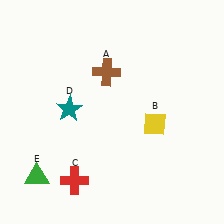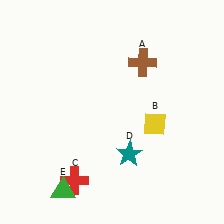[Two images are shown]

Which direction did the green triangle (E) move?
The green triangle (E) moved right.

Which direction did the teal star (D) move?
The teal star (D) moved right.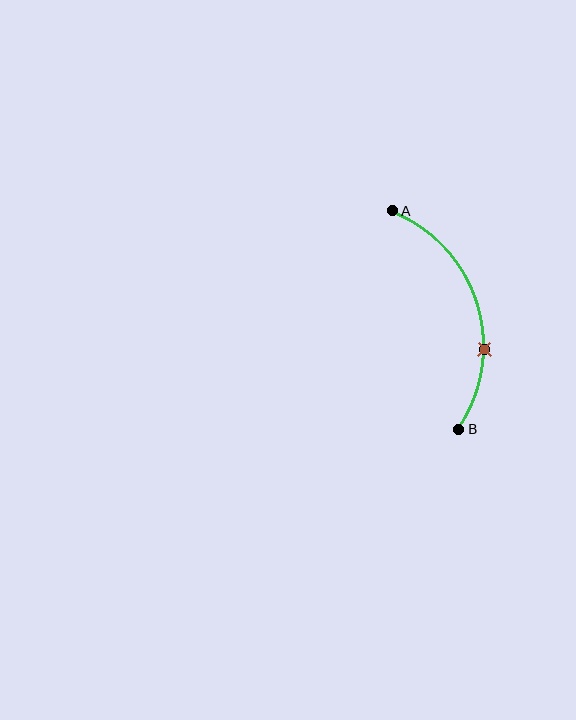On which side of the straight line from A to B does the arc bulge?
The arc bulges to the right of the straight line connecting A and B.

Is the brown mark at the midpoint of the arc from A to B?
No. The brown mark lies on the arc but is closer to endpoint B. The arc midpoint would be at the point on the curve equidistant along the arc from both A and B.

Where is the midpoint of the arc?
The arc midpoint is the point on the curve farthest from the straight line joining A and B. It sits to the right of that line.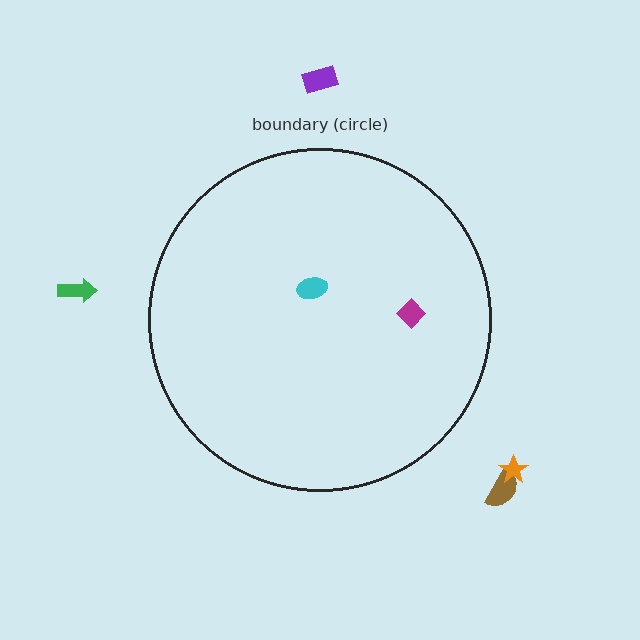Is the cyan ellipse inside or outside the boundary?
Inside.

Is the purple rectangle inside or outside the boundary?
Outside.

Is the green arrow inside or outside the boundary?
Outside.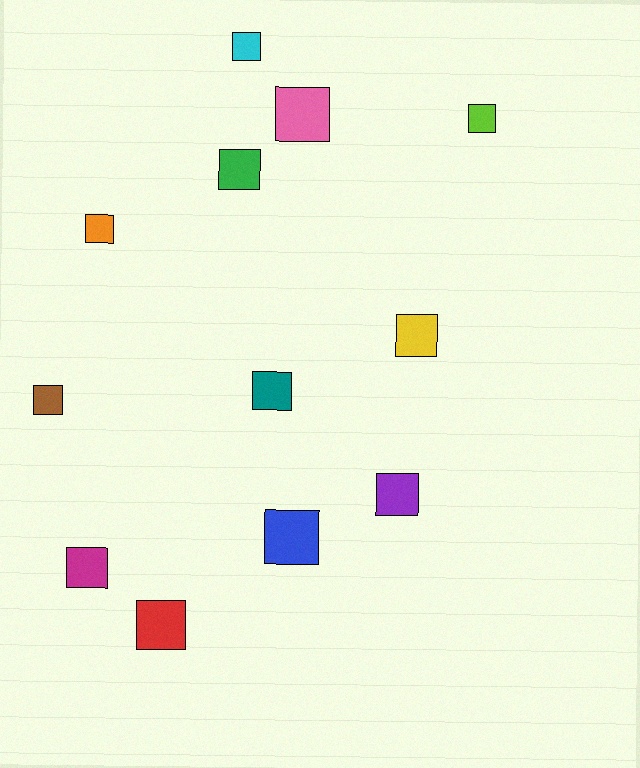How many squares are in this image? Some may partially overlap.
There are 12 squares.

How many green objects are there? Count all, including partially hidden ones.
There is 1 green object.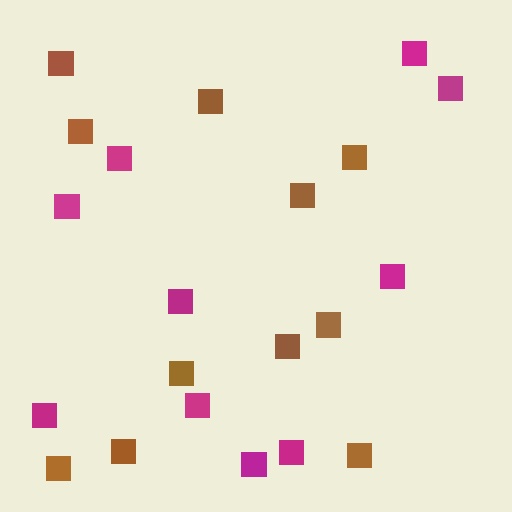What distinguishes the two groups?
There are 2 groups: one group of brown squares (11) and one group of magenta squares (10).